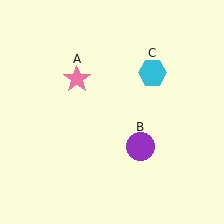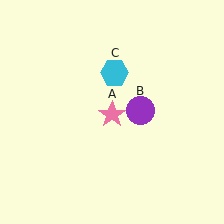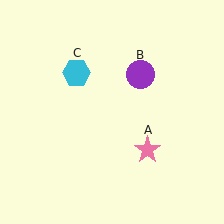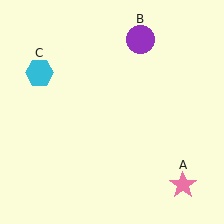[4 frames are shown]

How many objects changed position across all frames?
3 objects changed position: pink star (object A), purple circle (object B), cyan hexagon (object C).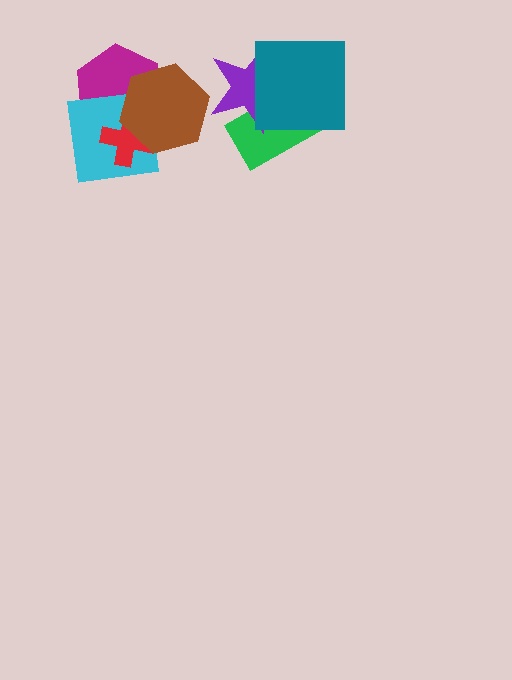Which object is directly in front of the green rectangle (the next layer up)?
The purple star is directly in front of the green rectangle.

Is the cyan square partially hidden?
Yes, it is partially covered by another shape.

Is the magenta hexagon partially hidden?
Yes, it is partially covered by another shape.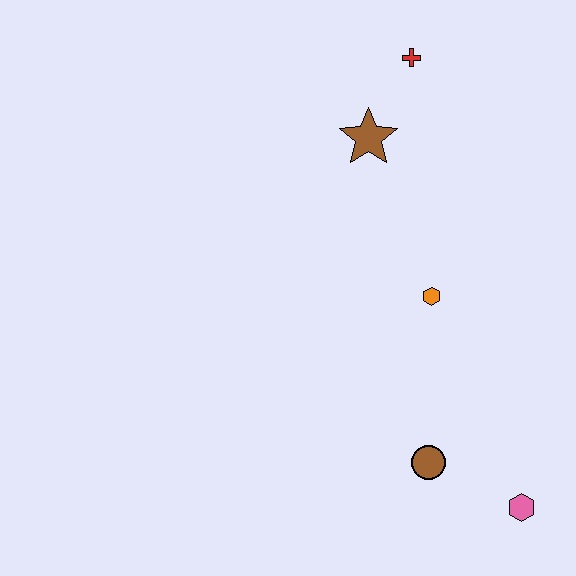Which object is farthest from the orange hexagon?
The red cross is farthest from the orange hexagon.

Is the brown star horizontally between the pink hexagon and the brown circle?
No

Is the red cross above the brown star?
Yes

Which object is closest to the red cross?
The brown star is closest to the red cross.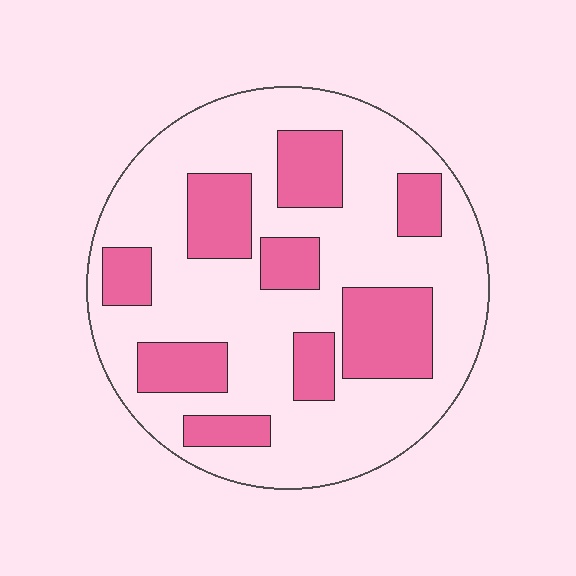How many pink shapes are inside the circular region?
9.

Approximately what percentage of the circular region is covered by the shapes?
Approximately 30%.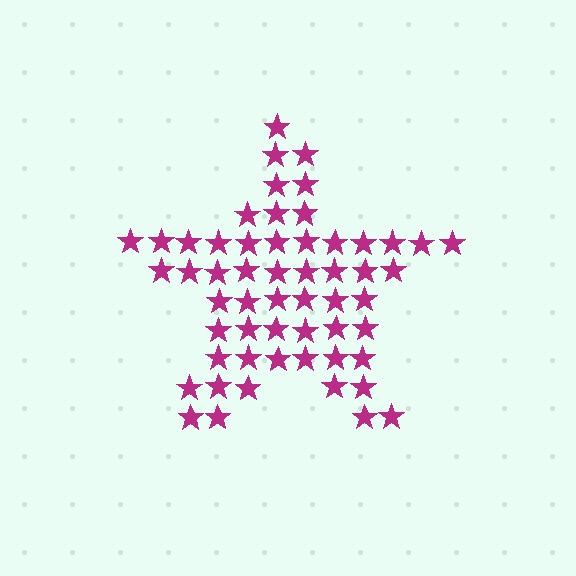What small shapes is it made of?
It is made of small stars.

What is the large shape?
The large shape is a star.